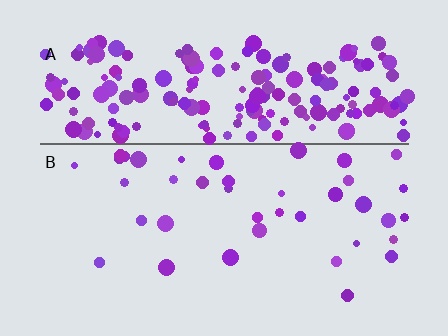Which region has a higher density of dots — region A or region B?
A (the top).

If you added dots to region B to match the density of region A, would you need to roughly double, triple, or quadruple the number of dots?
Approximately quadruple.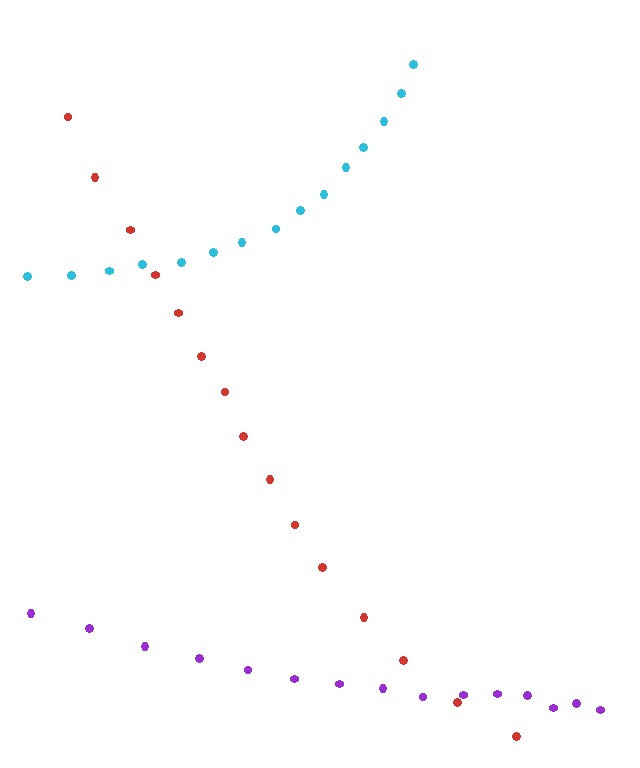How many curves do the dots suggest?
There are 3 distinct paths.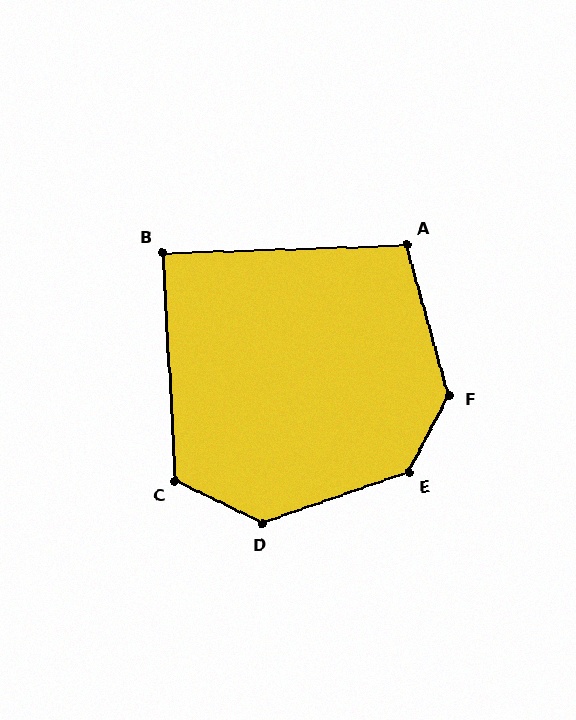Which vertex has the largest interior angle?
E, at approximately 137 degrees.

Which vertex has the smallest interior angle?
B, at approximately 89 degrees.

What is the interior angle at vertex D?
Approximately 135 degrees (obtuse).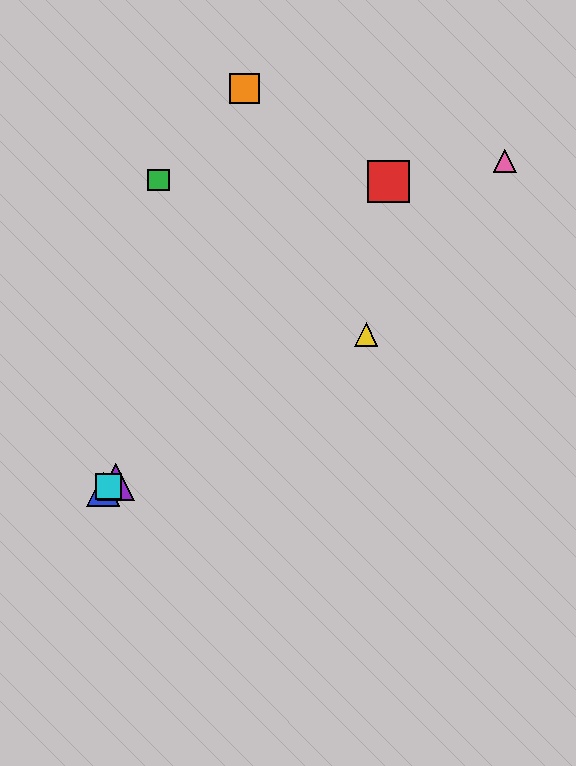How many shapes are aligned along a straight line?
4 shapes (the blue triangle, the yellow triangle, the purple triangle, the cyan square) are aligned along a straight line.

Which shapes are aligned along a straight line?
The blue triangle, the yellow triangle, the purple triangle, the cyan square are aligned along a straight line.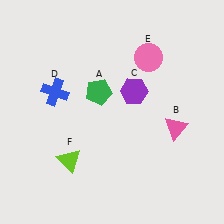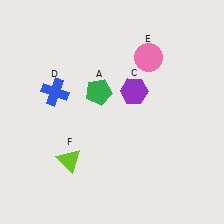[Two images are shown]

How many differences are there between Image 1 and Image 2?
There is 1 difference between the two images.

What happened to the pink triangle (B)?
The pink triangle (B) was removed in Image 2. It was in the bottom-right area of Image 1.